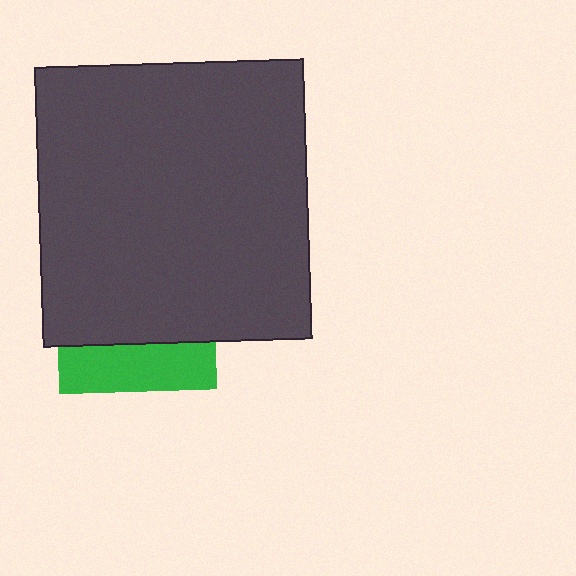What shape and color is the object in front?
The object in front is a dark gray rectangle.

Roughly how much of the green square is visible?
A small part of it is visible (roughly 30%).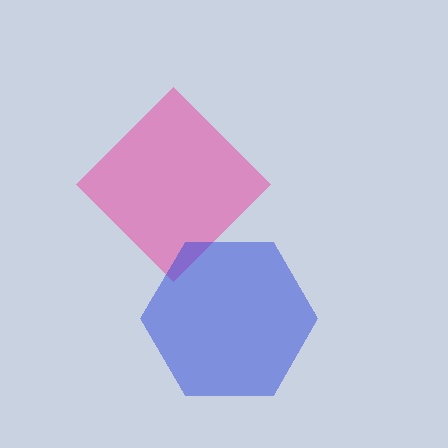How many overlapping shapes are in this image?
There are 2 overlapping shapes in the image.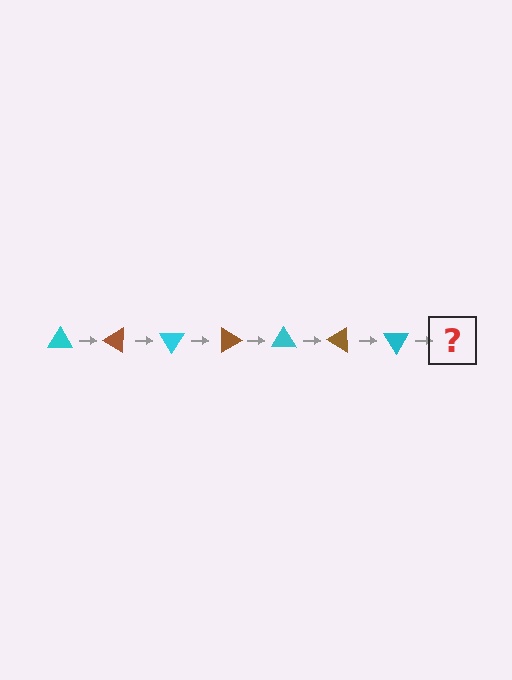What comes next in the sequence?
The next element should be a brown triangle, rotated 210 degrees from the start.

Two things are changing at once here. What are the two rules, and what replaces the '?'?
The two rules are that it rotates 30 degrees each step and the color cycles through cyan and brown. The '?' should be a brown triangle, rotated 210 degrees from the start.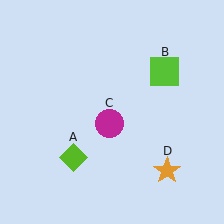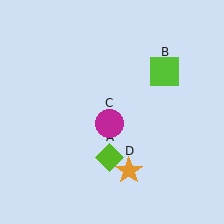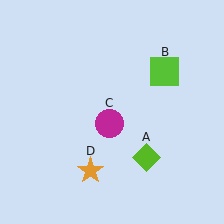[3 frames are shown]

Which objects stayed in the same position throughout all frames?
Lime square (object B) and magenta circle (object C) remained stationary.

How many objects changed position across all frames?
2 objects changed position: lime diamond (object A), orange star (object D).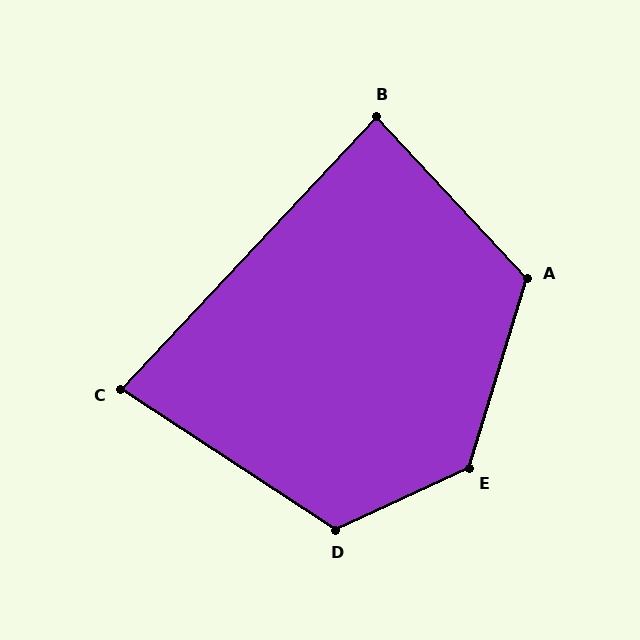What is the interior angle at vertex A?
Approximately 120 degrees (obtuse).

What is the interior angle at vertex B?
Approximately 86 degrees (approximately right).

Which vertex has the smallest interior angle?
C, at approximately 80 degrees.